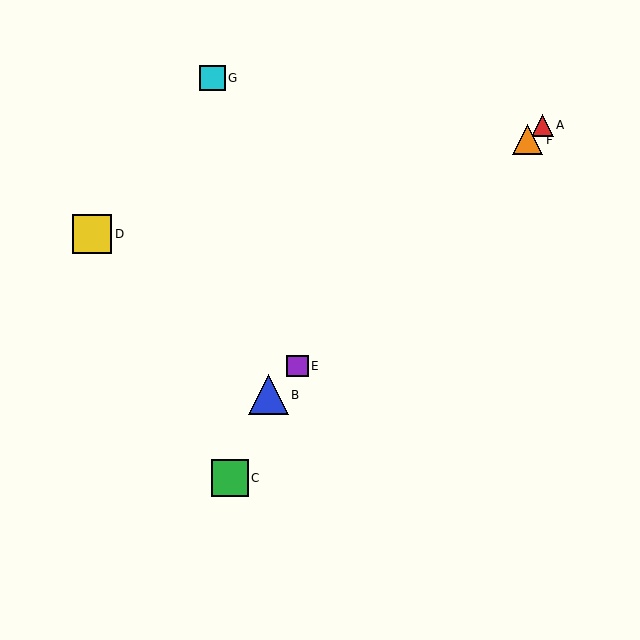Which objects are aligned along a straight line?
Objects A, B, E, F are aligned along a straight line.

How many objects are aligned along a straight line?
4 objects (A, B, E, F) are aligned along a straight line.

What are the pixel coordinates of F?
Object F is at (528, 140).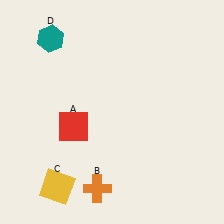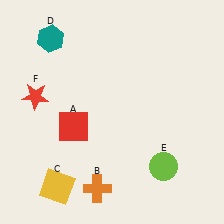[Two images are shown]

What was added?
A lime circle (E), a red star (F) were added in Image 2.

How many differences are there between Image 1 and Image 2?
There are 2 differences between the two images.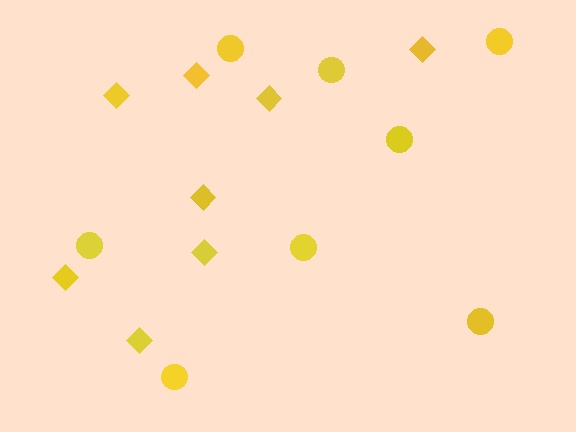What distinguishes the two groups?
There are 2 groups: one group of circles (8) and one group of diamonds (8).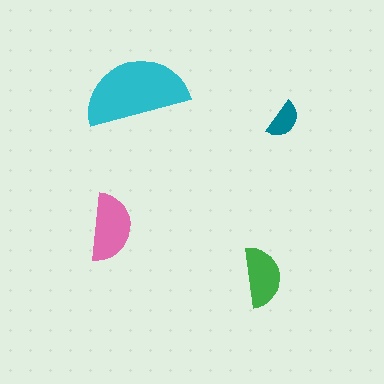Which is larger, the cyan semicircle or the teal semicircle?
The cyan one.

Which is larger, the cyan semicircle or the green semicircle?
The cyan one.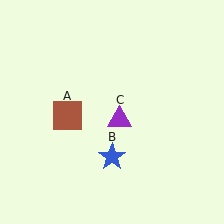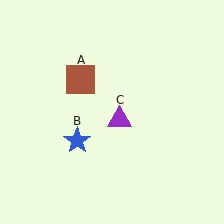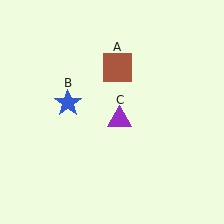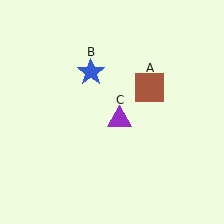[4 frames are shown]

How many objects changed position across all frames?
2 objects changed position: brown square (object A), blue star (object B).